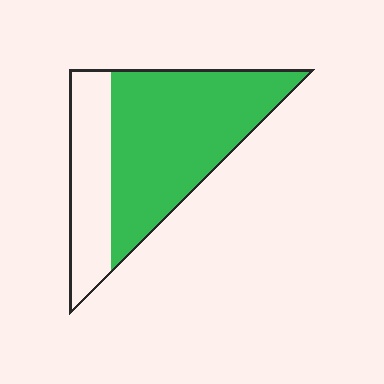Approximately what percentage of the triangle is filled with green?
Approximately 70%.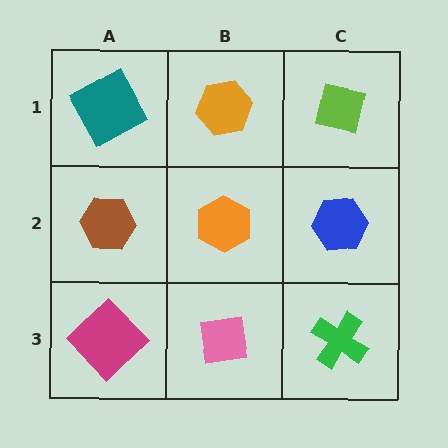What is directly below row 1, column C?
A blue hexagon.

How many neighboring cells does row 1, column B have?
3.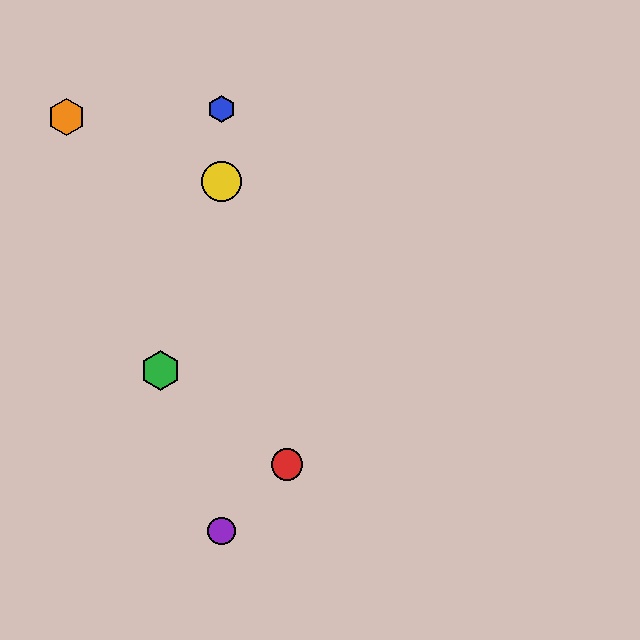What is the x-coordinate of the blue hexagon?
The blue hexagon is at x≈221.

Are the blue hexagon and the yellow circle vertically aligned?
Yes, both are at x≈221.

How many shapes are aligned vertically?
3 shapes (the blue hexagon, the yellow circle, the purple circle) are aligned vertically.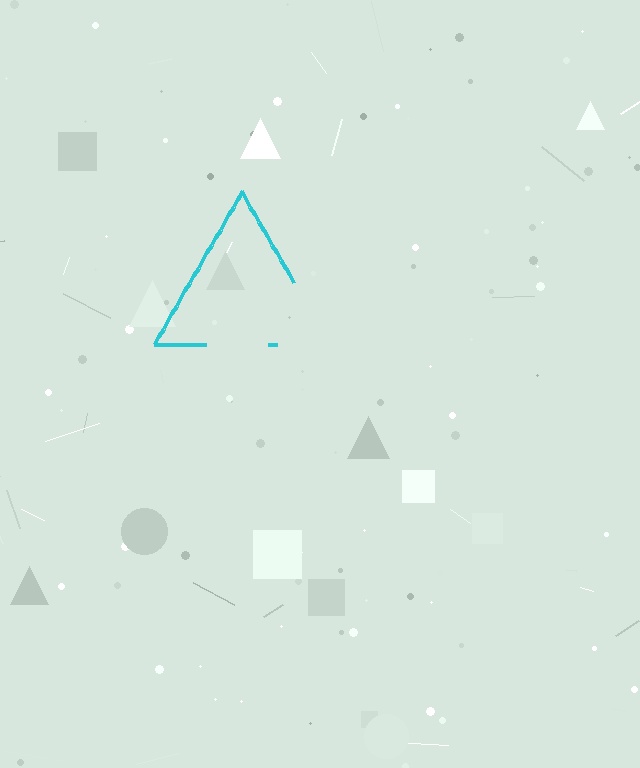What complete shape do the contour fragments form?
The contour fragments form a triangle.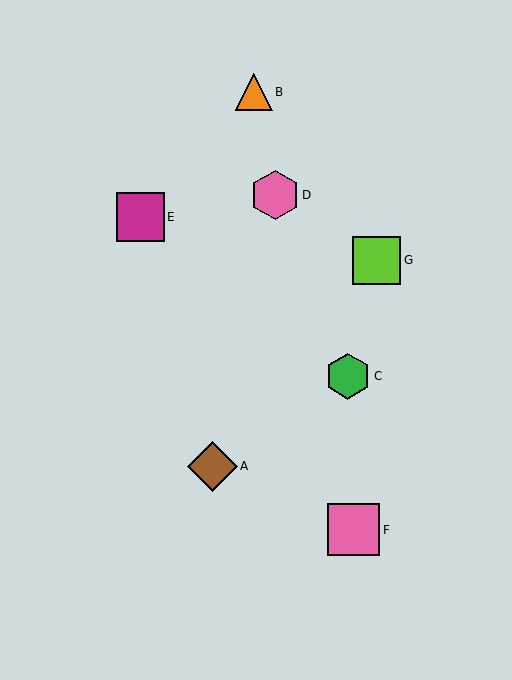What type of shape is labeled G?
Shape G is a lime square.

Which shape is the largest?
The pink square (labeled F) is the largest.